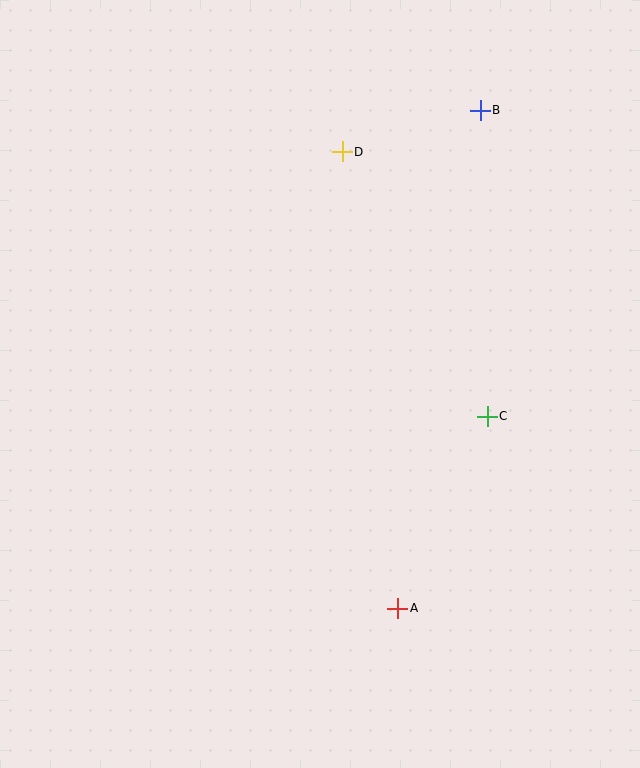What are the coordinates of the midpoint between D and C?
The midpoint between D and C is at (415, 284).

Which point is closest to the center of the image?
Point C at (487, 416) is closest to the center.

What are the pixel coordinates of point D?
Point D is at (342, 152).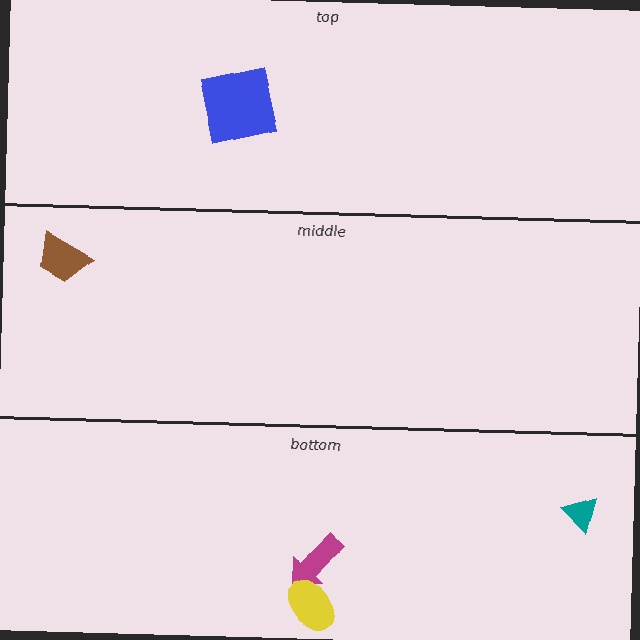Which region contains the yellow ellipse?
The bottom region.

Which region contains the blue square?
The top region.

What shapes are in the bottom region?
The magenta arrow, the yellow ellipse, the teal triangle.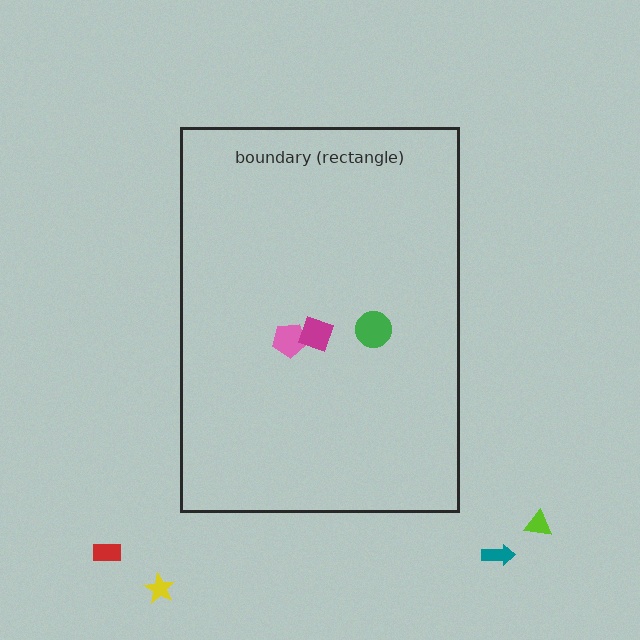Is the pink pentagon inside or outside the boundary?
Inside.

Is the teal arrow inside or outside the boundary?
Outside.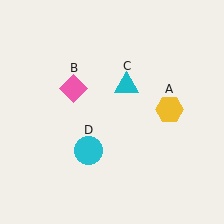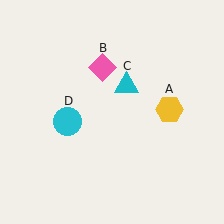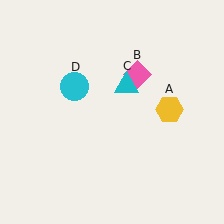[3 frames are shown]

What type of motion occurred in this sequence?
The pink diamond (object B), cyan circle (object D) rotated clockwise around the center of the scene.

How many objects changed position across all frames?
2 objects changed position: pink diamond (object B), cyan circle (object D).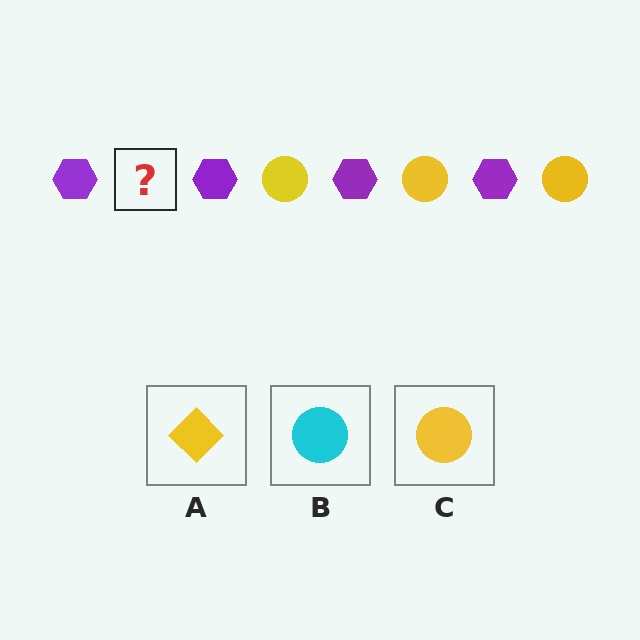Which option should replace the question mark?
Option C.